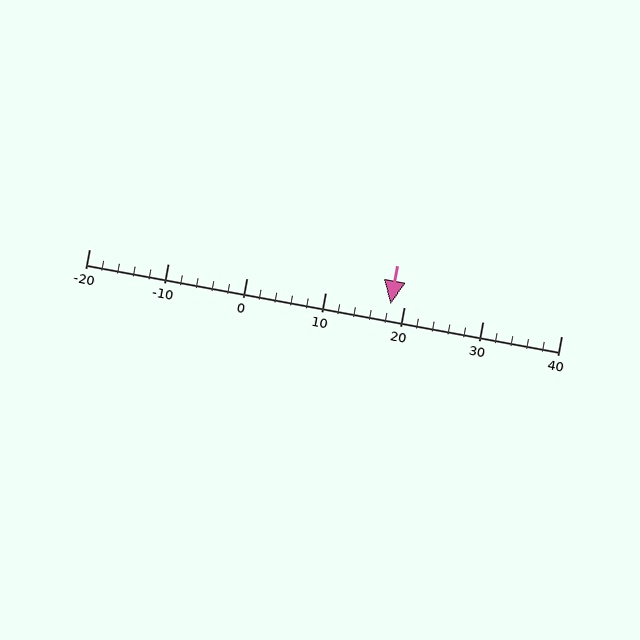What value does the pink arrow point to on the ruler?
The pink arrow points to approximately 18.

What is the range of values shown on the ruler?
The ruler shows values from -20 to 40.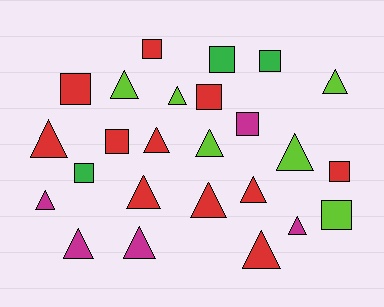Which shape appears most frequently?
Triangle, with 15 objects.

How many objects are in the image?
There are 25 objects.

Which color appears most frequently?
Red, with 11 objects.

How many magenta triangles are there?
There are 4 magenta triangles.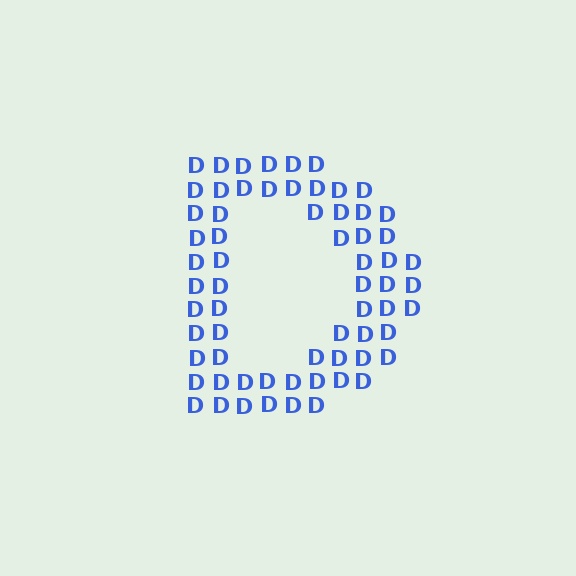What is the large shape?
The large shape is the letter D.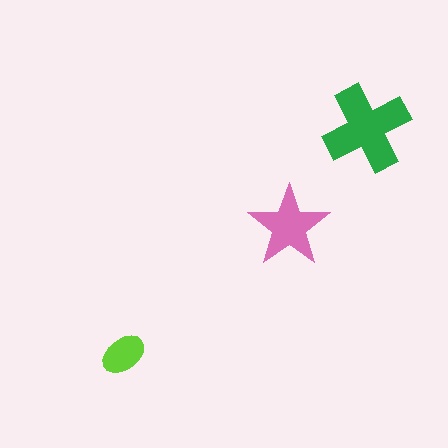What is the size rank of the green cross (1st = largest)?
1st.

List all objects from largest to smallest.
The green cross, the pink star, the lime ellipse.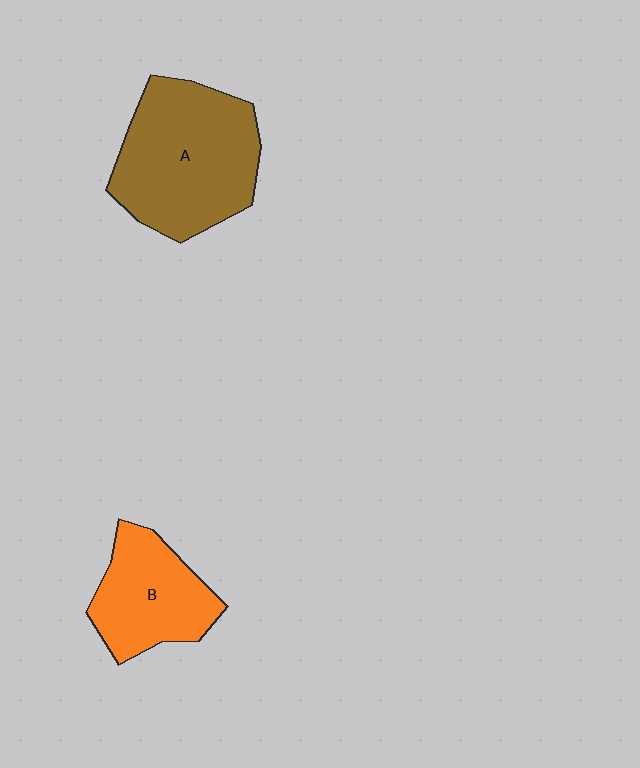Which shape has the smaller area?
Shape B (orange).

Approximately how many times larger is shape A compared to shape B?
Approximately 1.6 times.